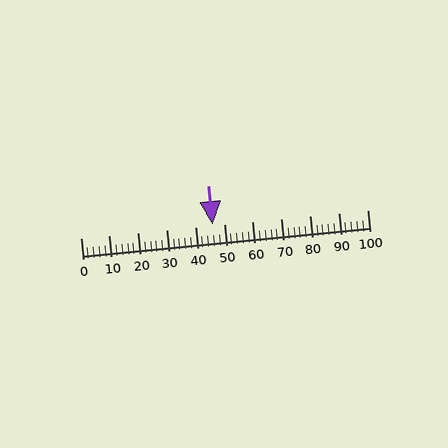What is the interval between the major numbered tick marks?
The major tick marks are spaced 10 units apart.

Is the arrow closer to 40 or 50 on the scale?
The arrow is closer to 50.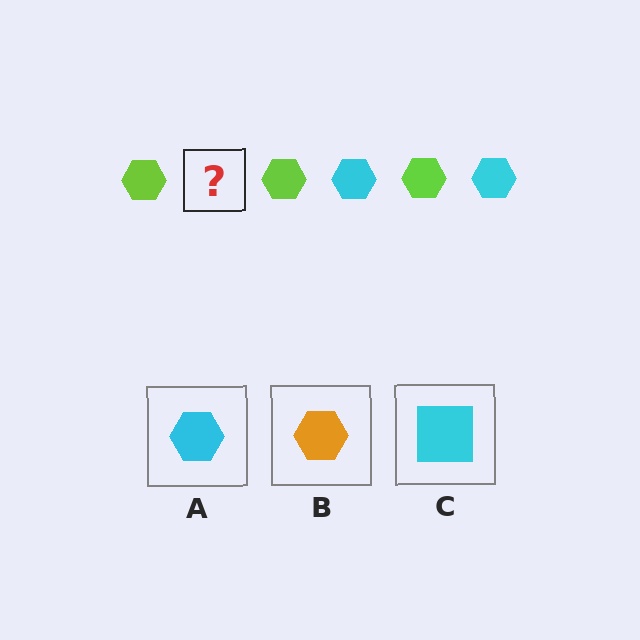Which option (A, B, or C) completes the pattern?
A.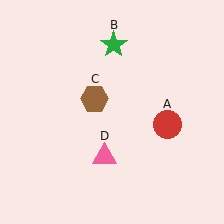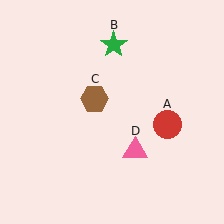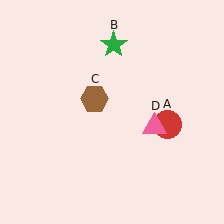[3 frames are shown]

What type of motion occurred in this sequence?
The pink triangle (object D) rotated counterclockwise around the center of the scene.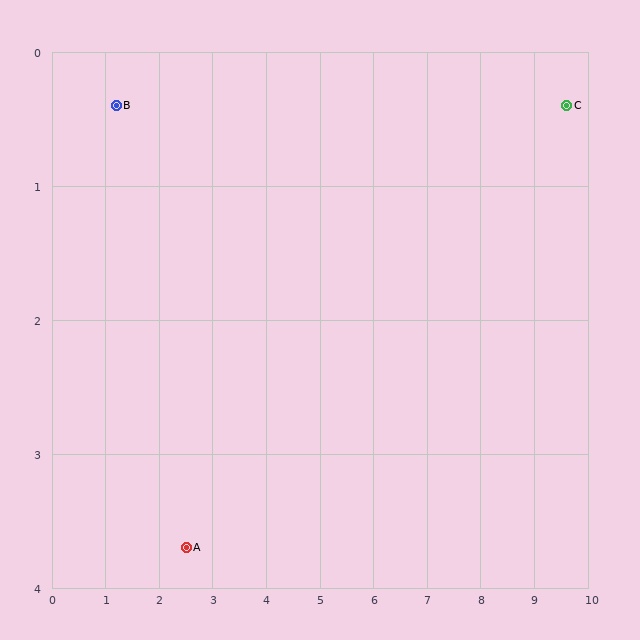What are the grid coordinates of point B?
Point B is at approximately (1.2, 0.4).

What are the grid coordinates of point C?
Point C is at approximately (9.6, 0.4).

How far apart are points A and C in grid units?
Points A and C are about 7.8 grid units apart.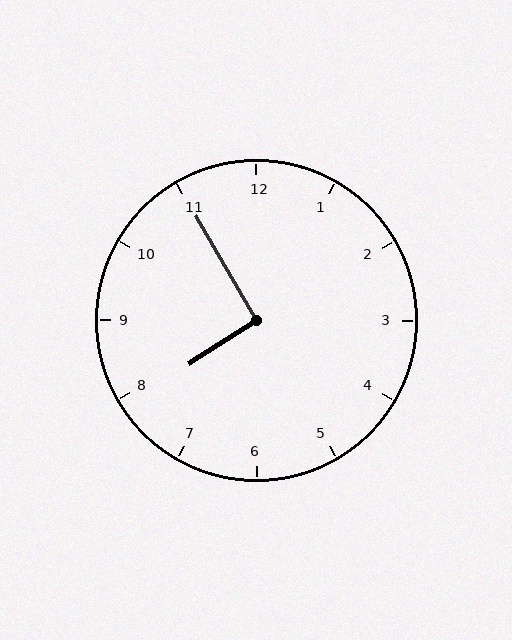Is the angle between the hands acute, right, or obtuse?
It is right.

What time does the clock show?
7:55.